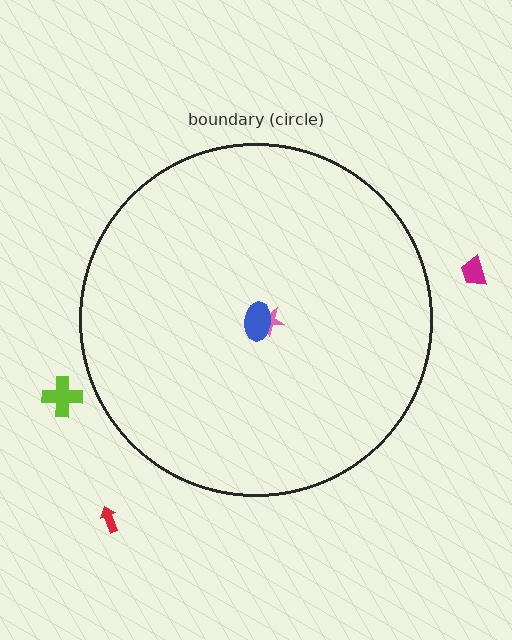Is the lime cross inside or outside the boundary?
Outside.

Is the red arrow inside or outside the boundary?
Outside.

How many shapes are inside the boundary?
2 inside, 3 outside.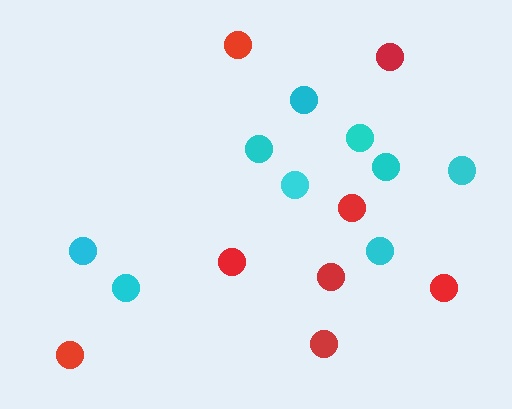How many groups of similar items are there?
There are 2 groups: one group of red circles (8) and one group of cyan circles (9).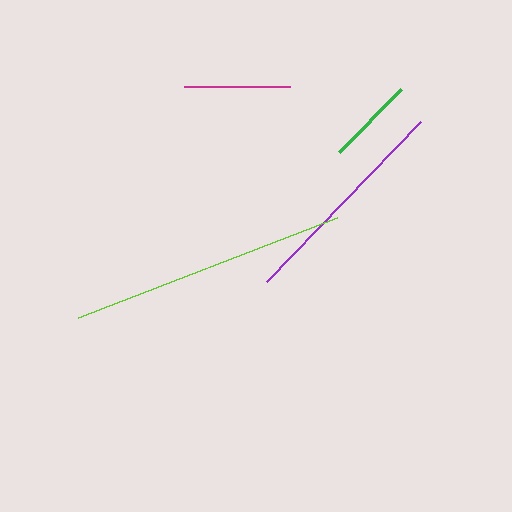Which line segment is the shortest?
The green line is the shortest at approximately 88 pixels.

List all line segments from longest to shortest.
From longest to shortest: lime, purple, magenta, green.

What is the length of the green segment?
The green segment is approximately 88 pixels long.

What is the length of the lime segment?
The lime segment is approximately 278 pixels long.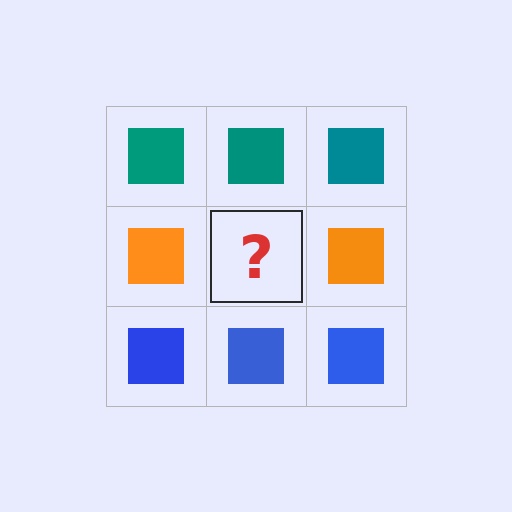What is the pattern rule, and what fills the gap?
The rule is that each row has a consistent color. The gap should be filled with an orange square.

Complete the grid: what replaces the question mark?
The question mark should be replaced with an orange square.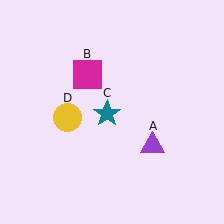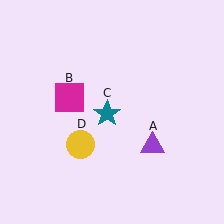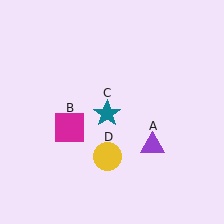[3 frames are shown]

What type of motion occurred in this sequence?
The magenta square (object B), yellow circle (object D) rotated counterclockwise around the center of the scene.